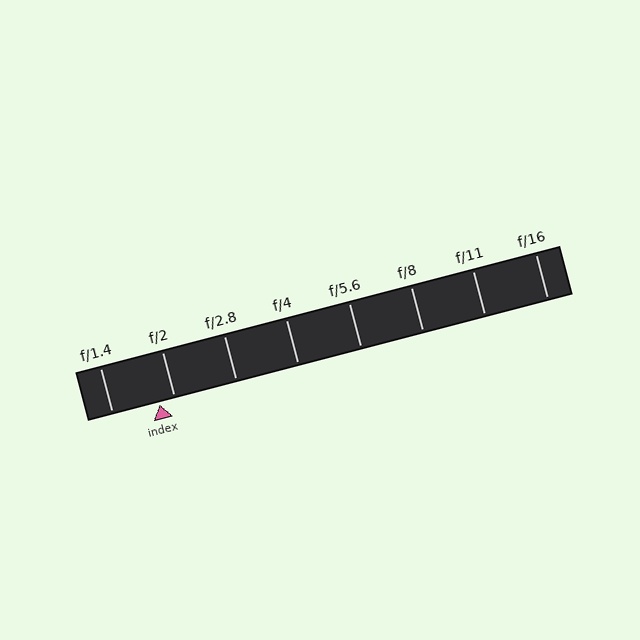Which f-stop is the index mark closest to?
The index mark is closest to f/2.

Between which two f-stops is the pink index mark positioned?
The index mark is between f/1.4 and f/2.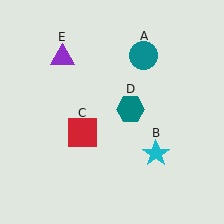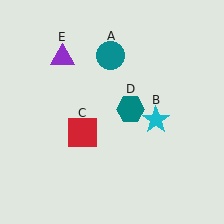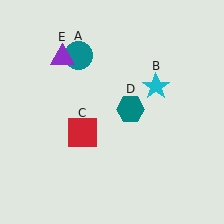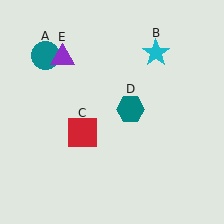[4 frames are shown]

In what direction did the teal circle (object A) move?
The teal circle (object A) moved left.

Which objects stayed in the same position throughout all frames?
Red square (object C) and teal hexagon (object D) and purple triangle (object E) remained stationary.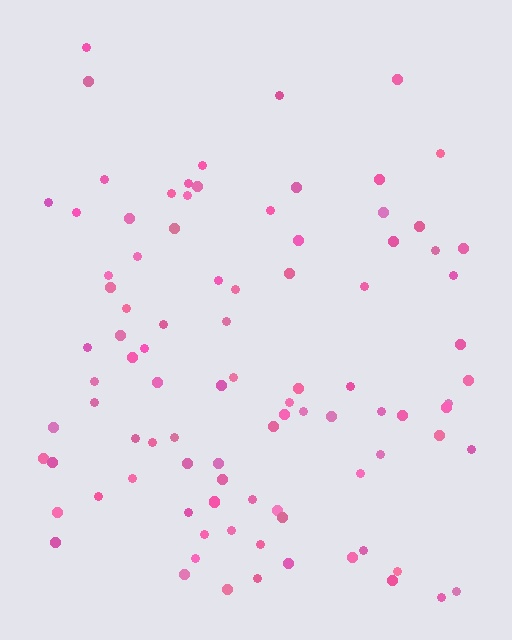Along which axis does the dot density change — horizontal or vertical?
Vertical.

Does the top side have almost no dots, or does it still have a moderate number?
Still a moderate number, just noticeably fewer than the bottom.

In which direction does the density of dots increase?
From top to bottom, with the bottom side densest.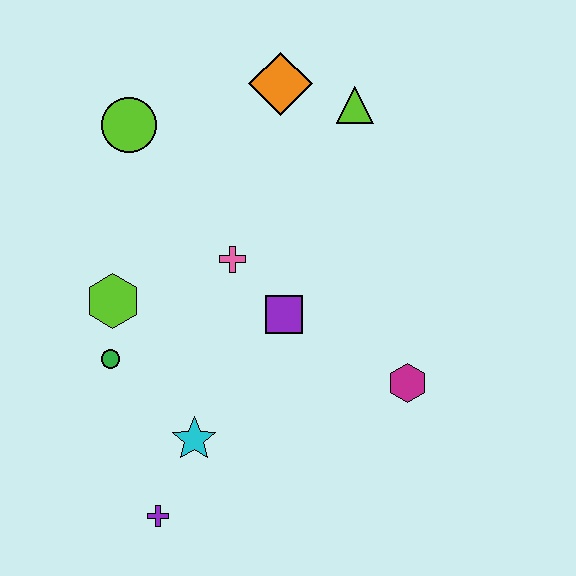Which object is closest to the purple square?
The pink cross is closest to the purple square.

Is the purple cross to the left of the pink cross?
Yes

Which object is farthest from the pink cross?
The purple cross is farthest from the pink cross.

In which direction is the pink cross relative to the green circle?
The pink cross is to the right of the green circle.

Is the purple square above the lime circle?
No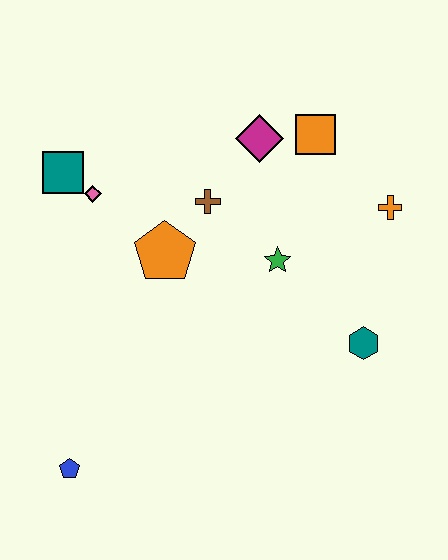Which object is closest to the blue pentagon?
The orange pentagon is closest to the blue pentagon.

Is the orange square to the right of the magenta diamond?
Yes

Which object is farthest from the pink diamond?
The teal hexagon is farthest from the pink diamond.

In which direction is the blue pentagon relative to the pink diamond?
The blue pentagon is below the pink diamond.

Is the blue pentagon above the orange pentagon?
No